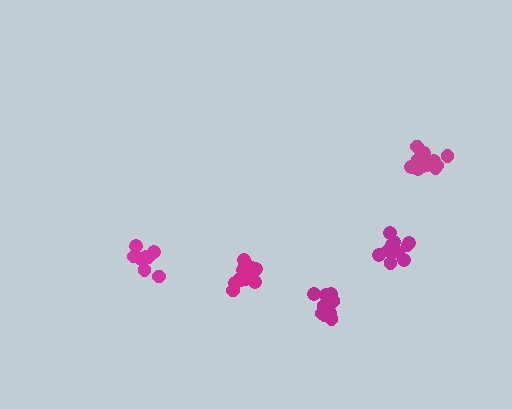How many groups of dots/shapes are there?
There are 5 groups.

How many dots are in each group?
Group 1: 11 dots, Group 2: 13 dots, Group 3: 9 dots, Group 4: 13 dots, Group 5: 13 dots (59 total).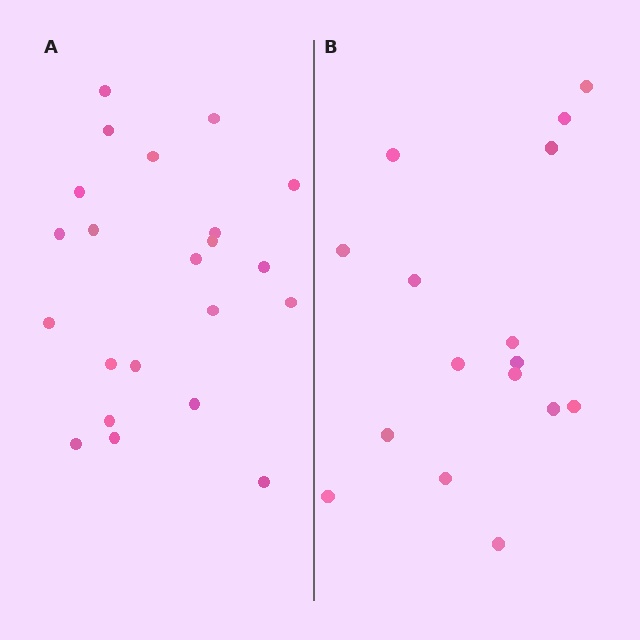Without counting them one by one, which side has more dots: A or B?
Region A (the left region) has more dots.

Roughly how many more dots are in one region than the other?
Region A has about 6 more dots than region B.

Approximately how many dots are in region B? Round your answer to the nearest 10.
About 20 dots. (The exact count is 16, which rounds to 20.)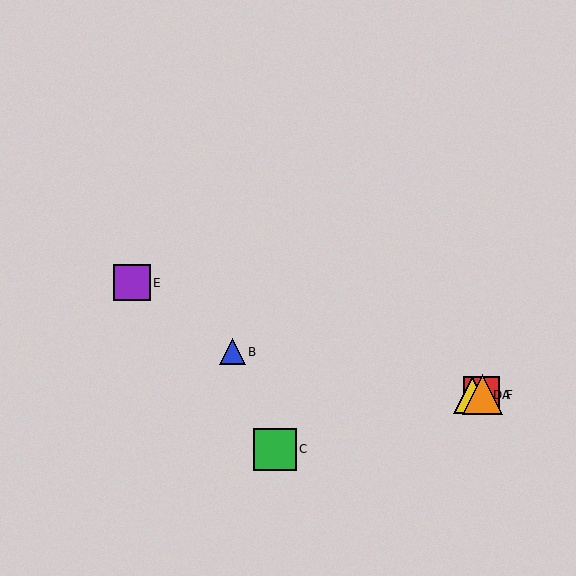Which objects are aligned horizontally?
Objects A, D, F are aligned horizontally.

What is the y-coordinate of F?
Object F is at y≈395.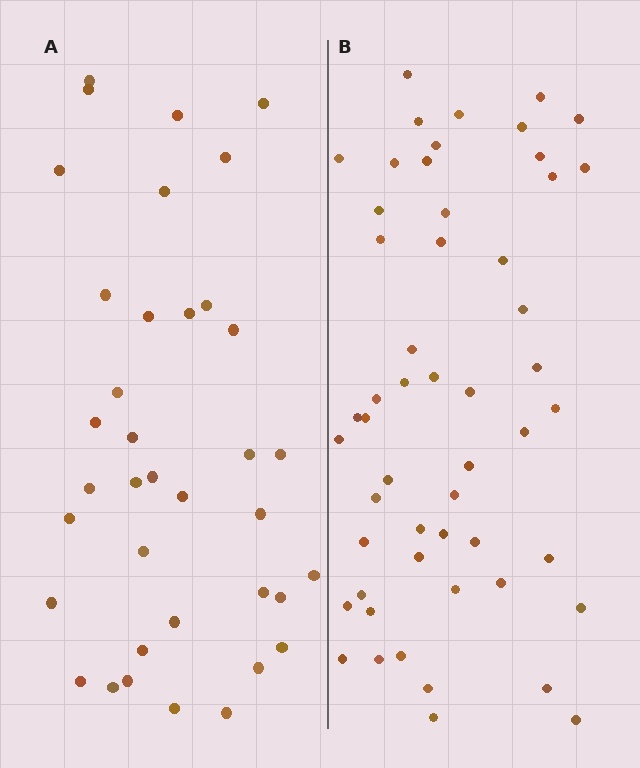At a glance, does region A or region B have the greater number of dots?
Region B (the right region) has more dots.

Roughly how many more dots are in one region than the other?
Region B has approximately 15 more dots than region A.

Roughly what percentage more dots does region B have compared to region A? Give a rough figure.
About 45% more.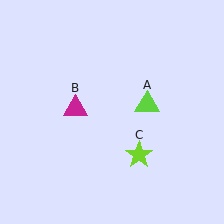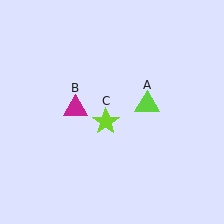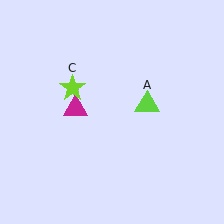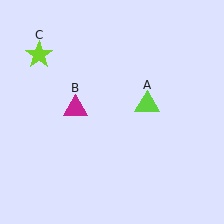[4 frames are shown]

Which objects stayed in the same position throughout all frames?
Lime triangle (object A) and magenta triangle (object B) remained stationary.